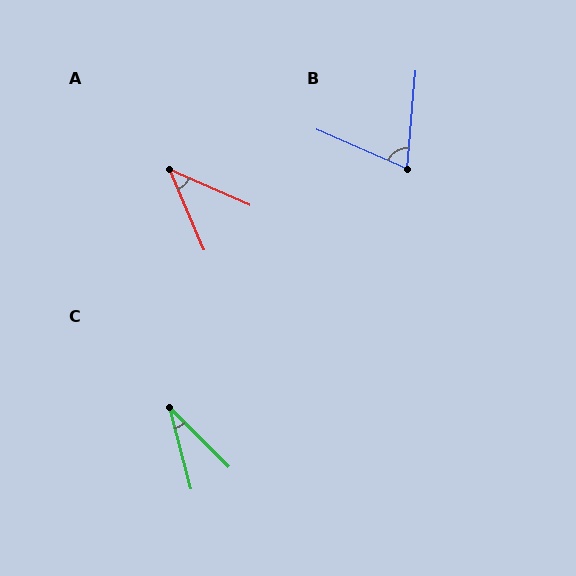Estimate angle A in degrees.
Approximately 43 degrees.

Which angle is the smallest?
C, at approximately 30 degrees.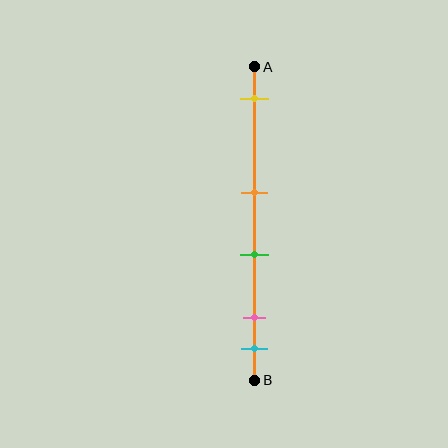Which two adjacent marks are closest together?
The pink and cyan marks are the closest adjacent pair.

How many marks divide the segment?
There are 5 marks dividing the segment.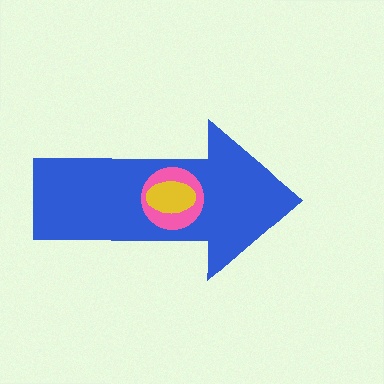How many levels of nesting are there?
3.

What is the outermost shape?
The blue arrow.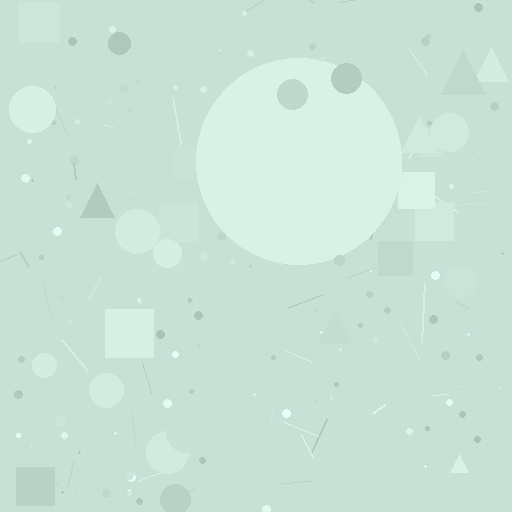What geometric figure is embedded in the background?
A circle is embedded in the background.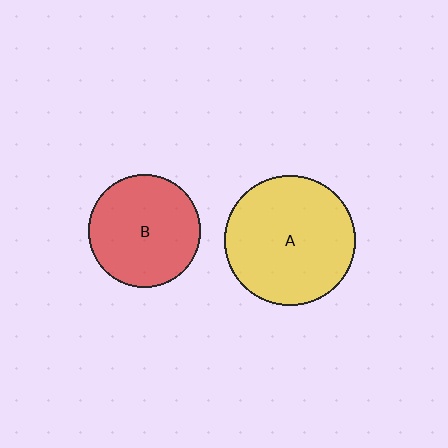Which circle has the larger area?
Circle A (yellow).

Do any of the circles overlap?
No, none of the circles overlap.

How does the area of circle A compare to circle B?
Approximately 1.3 times.